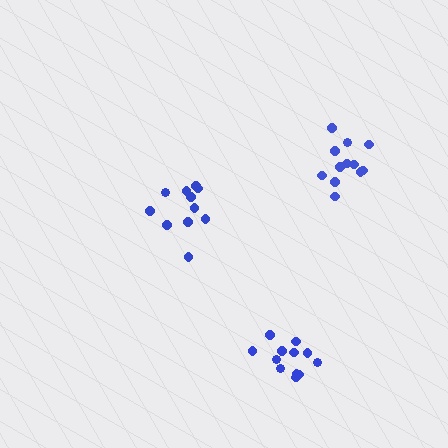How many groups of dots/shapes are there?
There are 3 groups.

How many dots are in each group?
Group 1: 11 dots, Group 2: 12 dots, Group 3: 12 dots (35 total).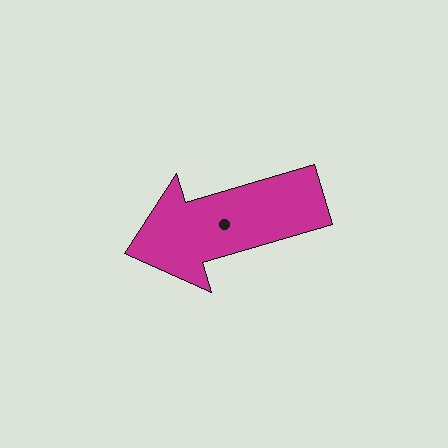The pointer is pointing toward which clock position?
Roughly 8 o'clock.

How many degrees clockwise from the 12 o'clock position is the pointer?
Approximately 253 degrees.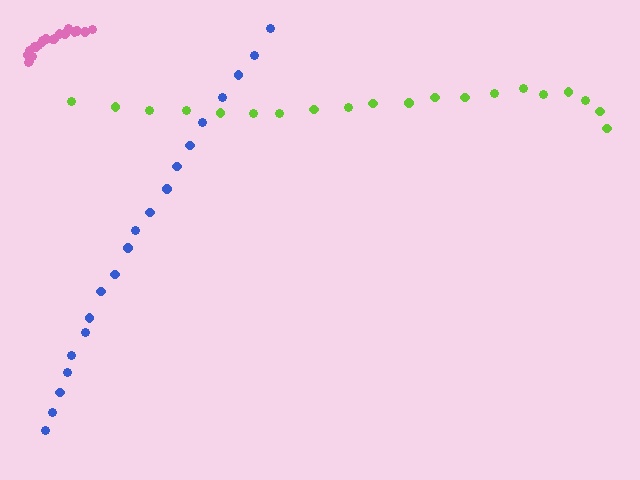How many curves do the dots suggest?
There are 3 distinct paths.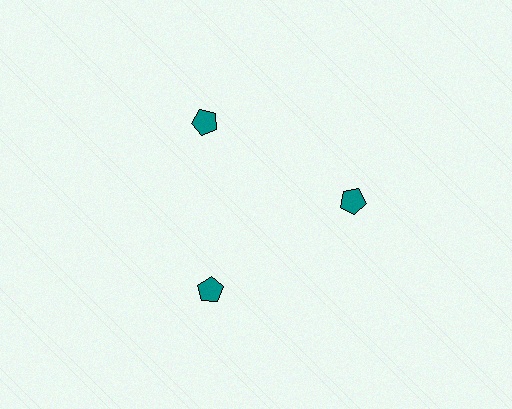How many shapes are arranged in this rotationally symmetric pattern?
There are 3 shapes, arranged in 3 groups of 1.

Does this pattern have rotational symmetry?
Yes, this pattern has 3-fold rotational symmetry. It looks the same after rotating 120 degrees around the center.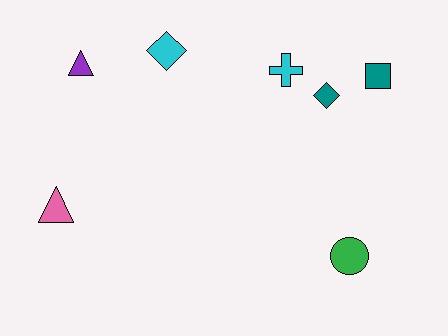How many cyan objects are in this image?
There are 2 cyan objects.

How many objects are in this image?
There are 7 objects.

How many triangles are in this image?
There are 2 triangles.